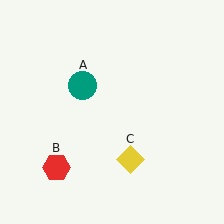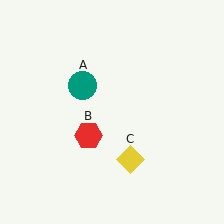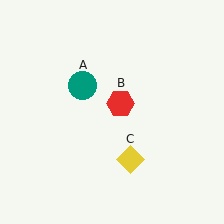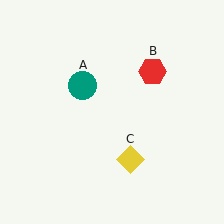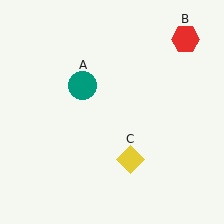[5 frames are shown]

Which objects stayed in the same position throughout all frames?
Teal circle (object A) and yellow diamond (object C) remained stationary.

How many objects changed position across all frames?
1 object changed position: red hexagon (object B).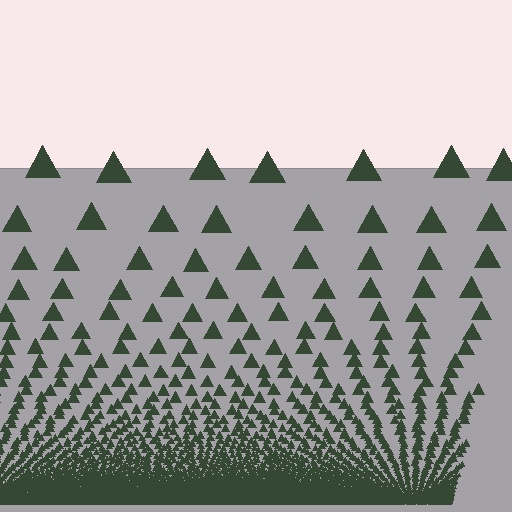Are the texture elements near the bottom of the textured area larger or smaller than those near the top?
Smaller. The gradient is inverted — elements near the bottom are smaller and denser.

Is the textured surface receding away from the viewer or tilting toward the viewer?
The surface appears to tilt toward the viewer. Texture elements get larger and sparser toward the top.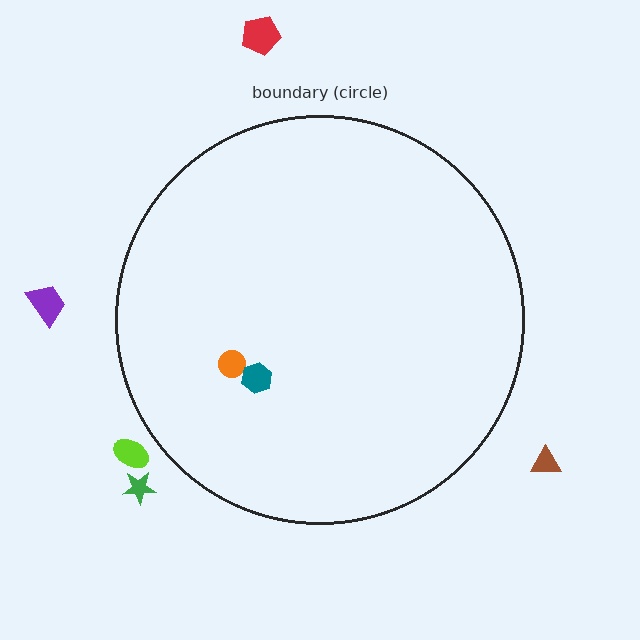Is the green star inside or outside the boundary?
Outside.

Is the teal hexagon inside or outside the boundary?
Inside.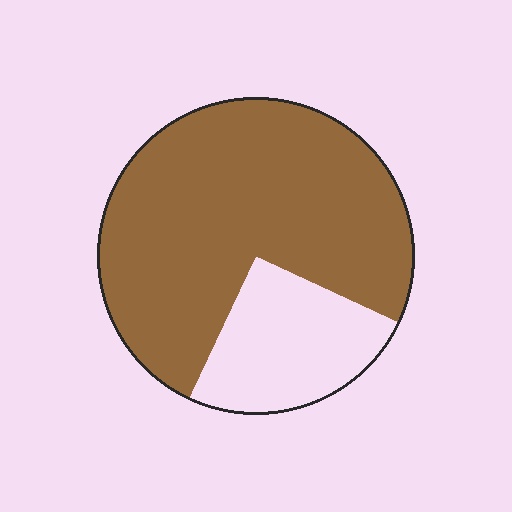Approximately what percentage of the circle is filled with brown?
Approximately 75%.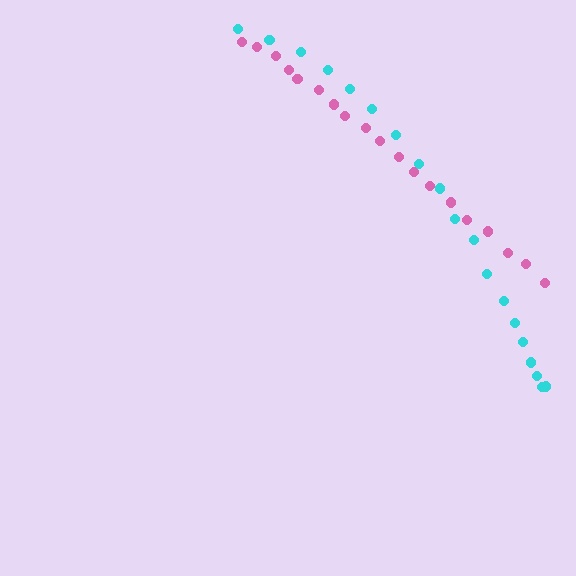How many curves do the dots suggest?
There are 2 distinct paths.